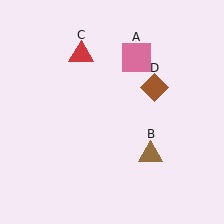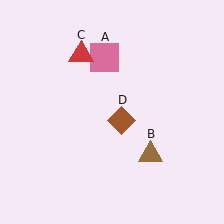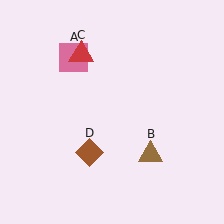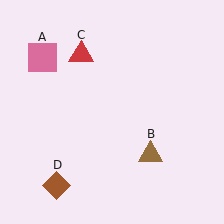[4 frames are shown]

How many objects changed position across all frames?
2 objects changed position: pink square (object A), brown diamond (object D).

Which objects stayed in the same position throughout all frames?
Brown triangle (object B) and red triangle (object C) remained stationary.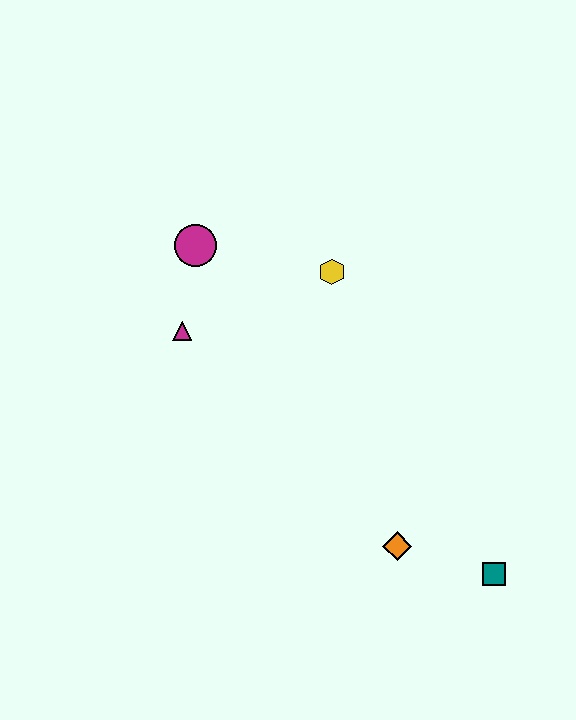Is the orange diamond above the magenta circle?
No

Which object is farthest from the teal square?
The magenta circle is farthest from the teal square.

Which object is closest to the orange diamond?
The teal square is closest to the orange diamond.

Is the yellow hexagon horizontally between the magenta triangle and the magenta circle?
No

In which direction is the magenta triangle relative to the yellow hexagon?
The magenta triangle is to the left of the yellow hexagon.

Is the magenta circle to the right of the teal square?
No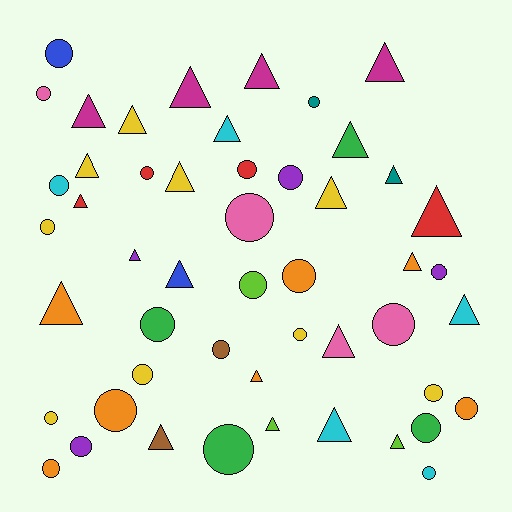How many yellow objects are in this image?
There are 9 yellow objects.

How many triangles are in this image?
There are 24 triangles.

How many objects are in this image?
There are 50 objects.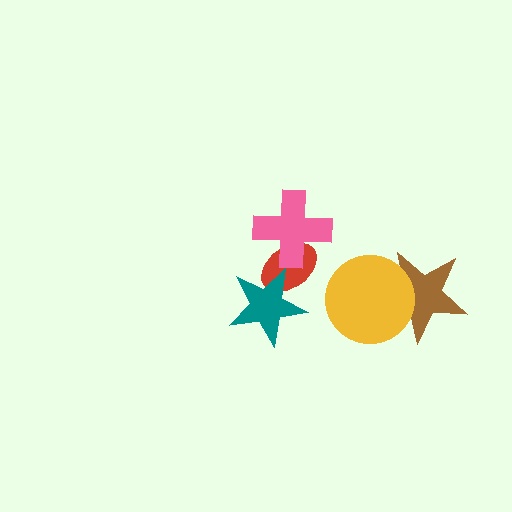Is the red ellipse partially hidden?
Yes, it is partially covered by another shape.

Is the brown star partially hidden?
Yes, it is partially covered by another shape.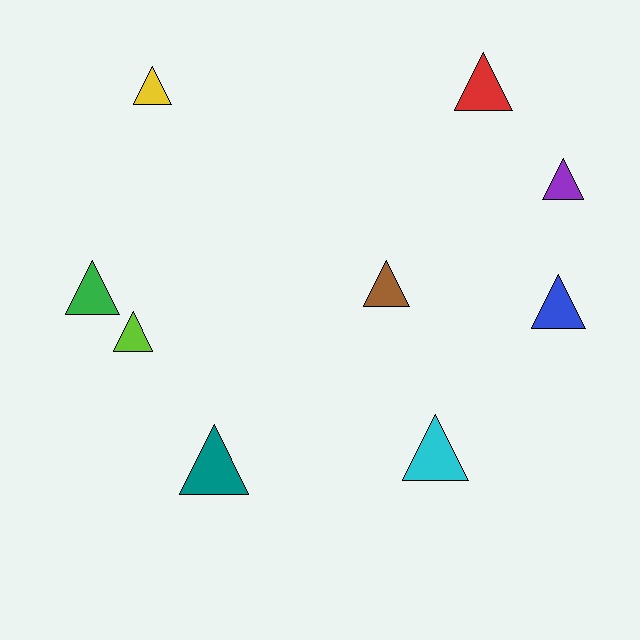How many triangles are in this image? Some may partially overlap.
There are 9 triangles.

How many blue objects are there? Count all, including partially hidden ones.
There is 1 blue object.